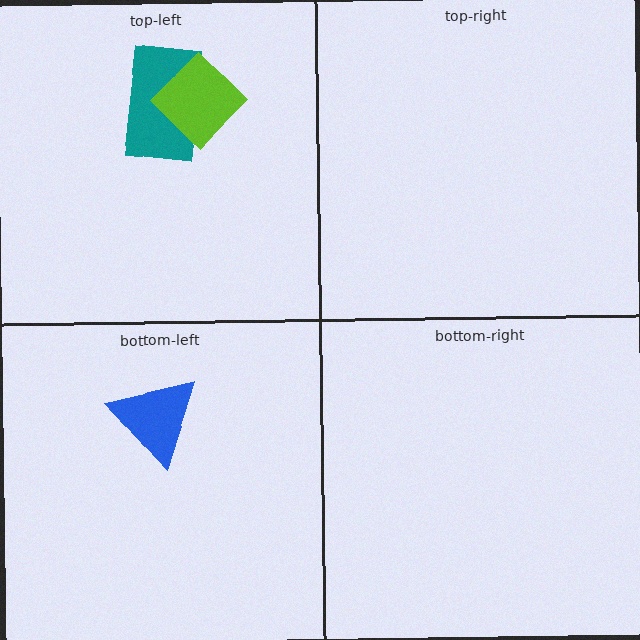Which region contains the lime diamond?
The top-left region.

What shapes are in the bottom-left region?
The blue triangle.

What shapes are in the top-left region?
The teal rectangle, the lime diamond.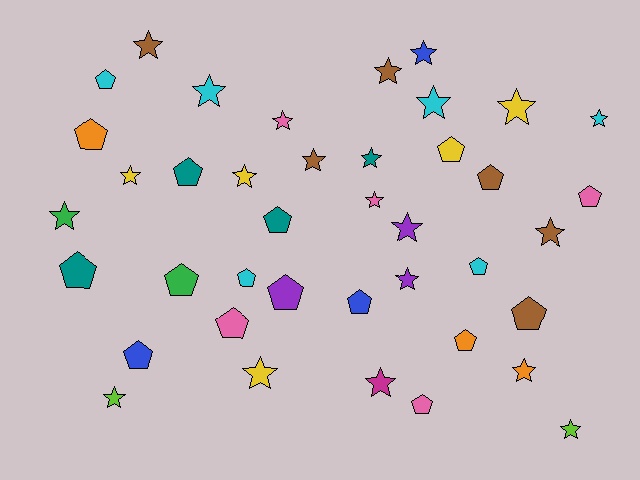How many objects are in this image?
There are 40 objects.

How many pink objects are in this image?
There are 5 pink objects.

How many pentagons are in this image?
There are 18 pentagons.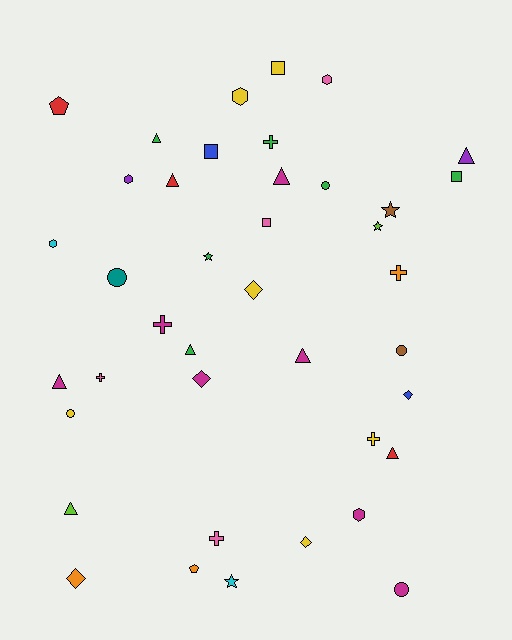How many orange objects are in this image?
There are 3 orange objects.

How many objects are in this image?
There are 40 objects.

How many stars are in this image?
There are 4 stars.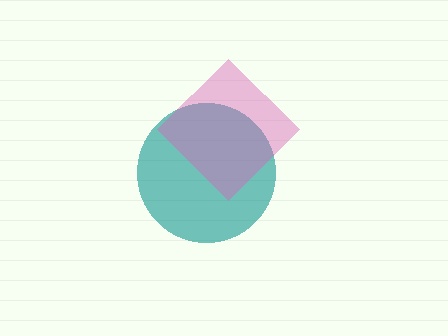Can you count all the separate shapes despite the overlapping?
Yes, there are 2 separate shapes.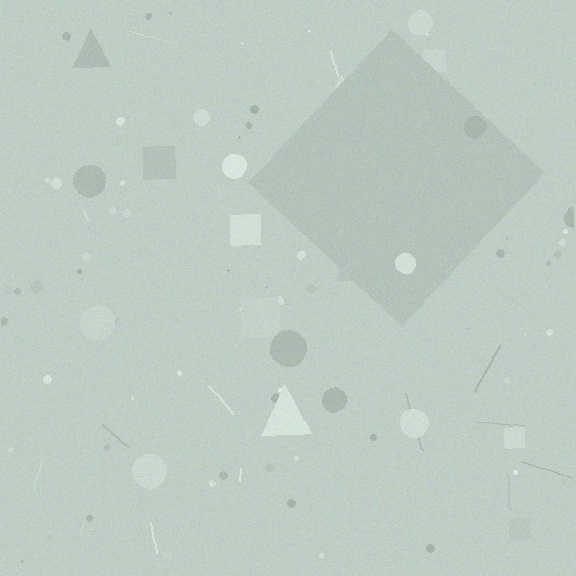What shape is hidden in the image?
A diamond is hidden in the image.